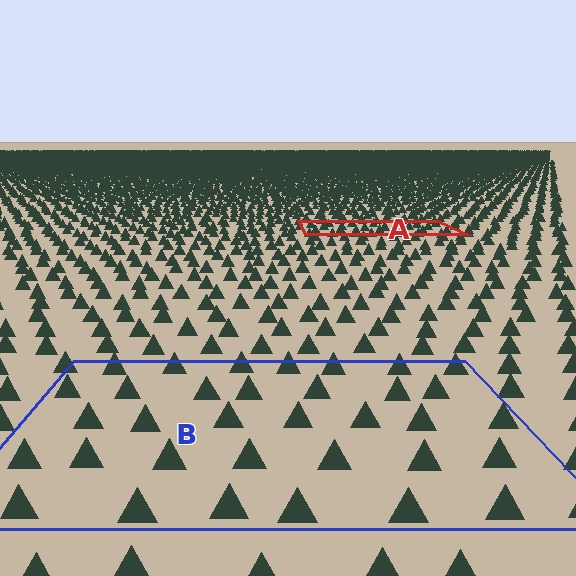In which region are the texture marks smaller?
The texture marks are smaller in region A, because it is farther away.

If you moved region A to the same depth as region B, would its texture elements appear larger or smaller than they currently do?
They would appear larger. At a closer depth, the same texture elements are projected at a bigger on-screen size.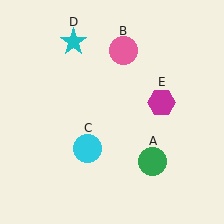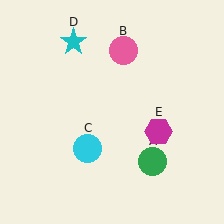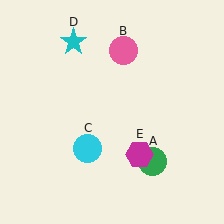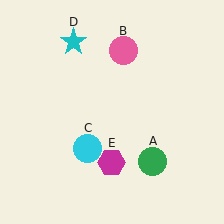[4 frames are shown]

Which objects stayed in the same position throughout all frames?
Green circle (object A) and pink circle (object B) and cyan circle (object C) and cyan star (object D) remained stationary.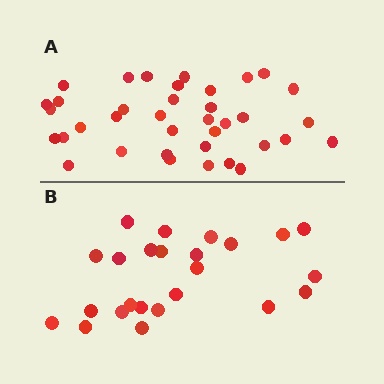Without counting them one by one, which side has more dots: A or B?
Region A (the top region) has more dots.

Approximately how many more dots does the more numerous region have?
Region A has approximately 15 more dots than region B.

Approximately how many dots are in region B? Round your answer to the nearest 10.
About 20 dots. (The exact count is 24, which rounds to 20.)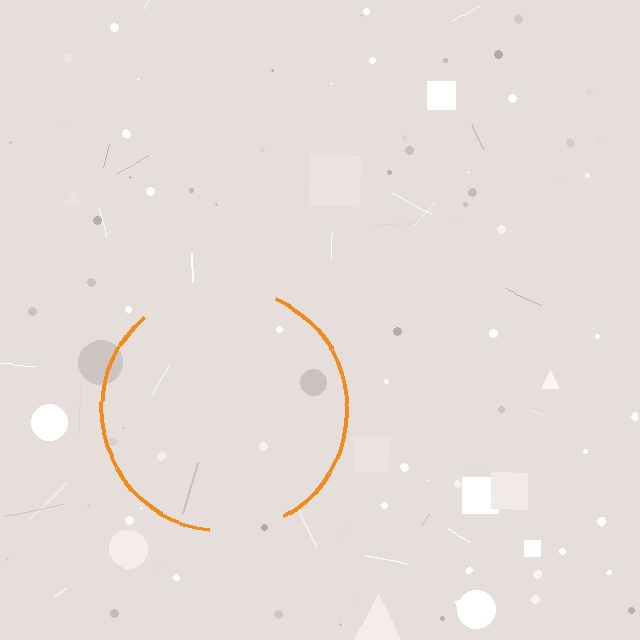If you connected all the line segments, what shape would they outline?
They would outline a circle.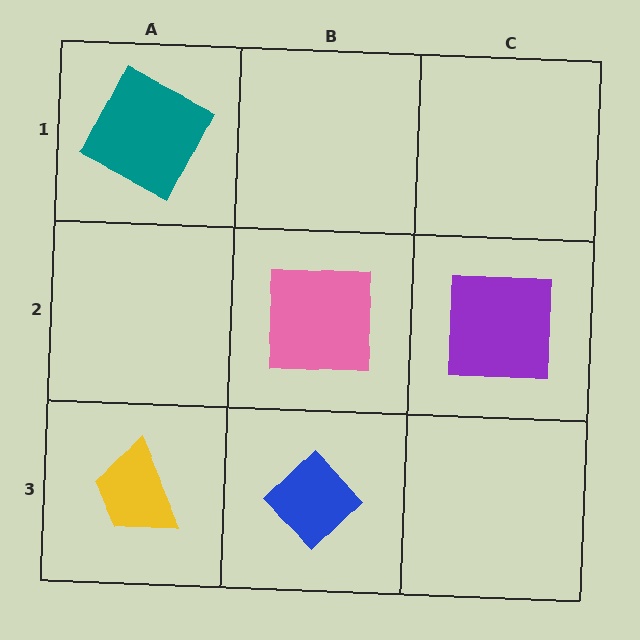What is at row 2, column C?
A purple square.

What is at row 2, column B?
A pink square.